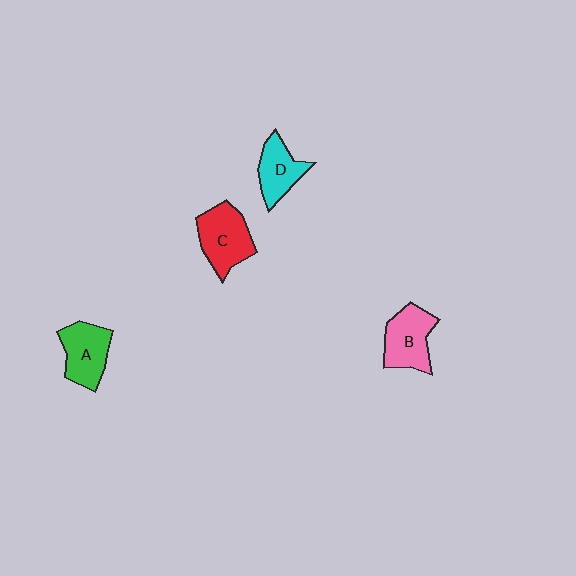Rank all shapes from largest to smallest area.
From largest to smallest: C (red), B (pink), A (green), D (cyan).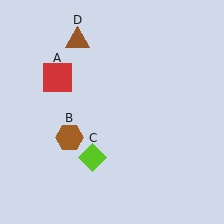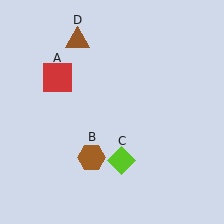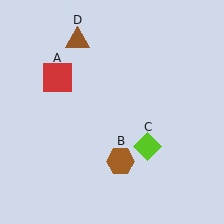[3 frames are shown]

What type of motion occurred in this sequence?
The brown hexagon (object B), lime diamond (object C) rotated counterclockwise around the center of the scene.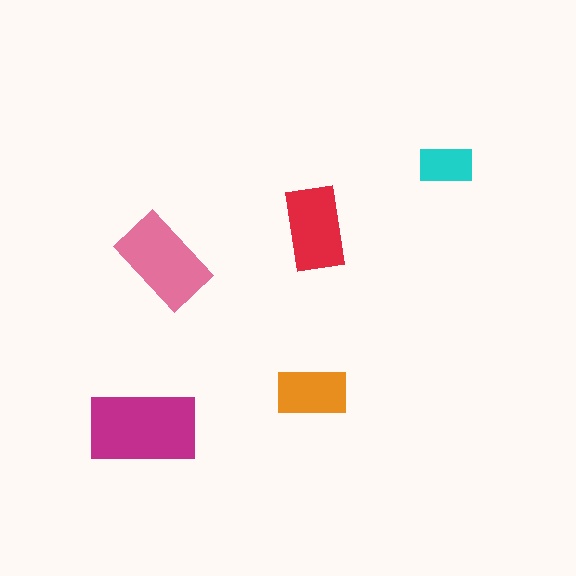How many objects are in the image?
There are 5 objects in the image.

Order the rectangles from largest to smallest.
the magenta one, the pink one, the red one, the orange one, the cyan one.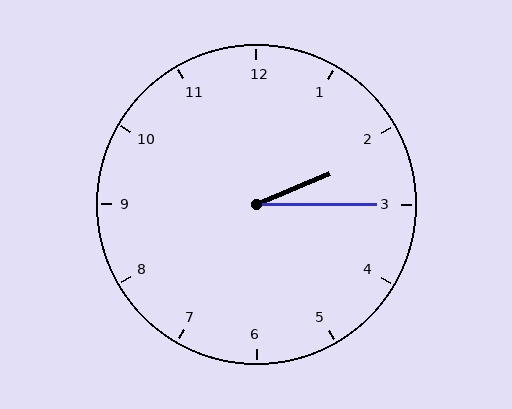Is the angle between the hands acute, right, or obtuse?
It is acute.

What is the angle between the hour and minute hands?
Approximately 22 degrees.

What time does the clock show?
2:15.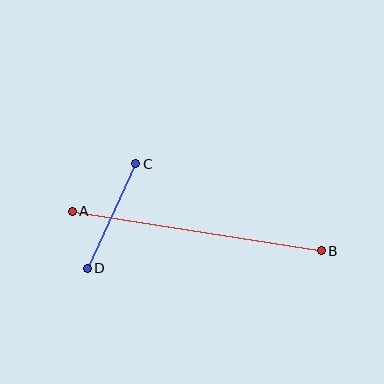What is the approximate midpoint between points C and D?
The midpoint is at approximately (111, 216) pixels.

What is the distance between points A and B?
The distance is approximately 252 pixels.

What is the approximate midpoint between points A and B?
The midpoint is at approximately (197, 231) pixels.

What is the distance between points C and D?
The distance is approximately 115 pixels.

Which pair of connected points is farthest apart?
Points A and B are farthest apart.